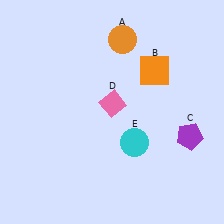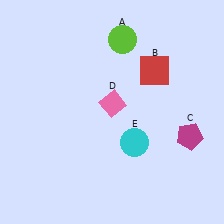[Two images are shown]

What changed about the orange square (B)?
In Image 1, B is orange. In Image 2, it changed to red.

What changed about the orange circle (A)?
In Image 1, A is orange. In Image 2, it changed to lime.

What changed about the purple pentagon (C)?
In Image 1, C is purple. In Image 2, it changed to magenta.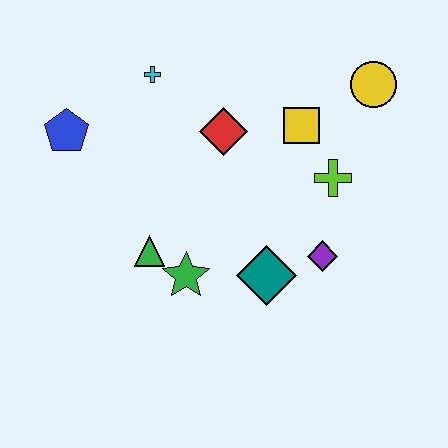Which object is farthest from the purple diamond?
The blue pentagon is farthest from the purple diamond.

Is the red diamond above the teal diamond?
Yes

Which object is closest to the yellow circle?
The yellow square is closest to the yellow circle.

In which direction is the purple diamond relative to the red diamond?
The purple diamond is below the red diamond.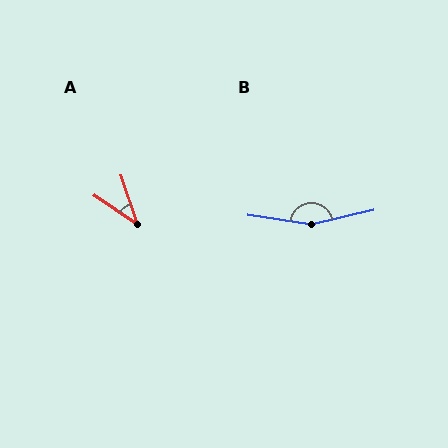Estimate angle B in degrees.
Approximately 159 degrees.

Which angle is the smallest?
A, at approximately 38 degrees.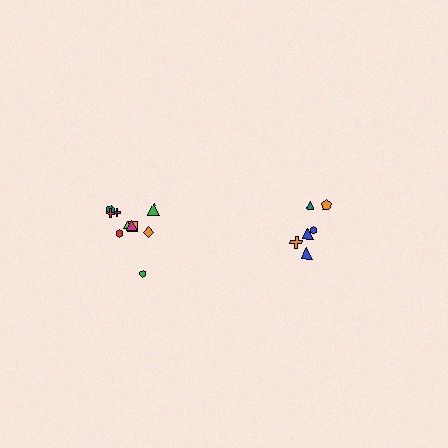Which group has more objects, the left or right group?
The left group.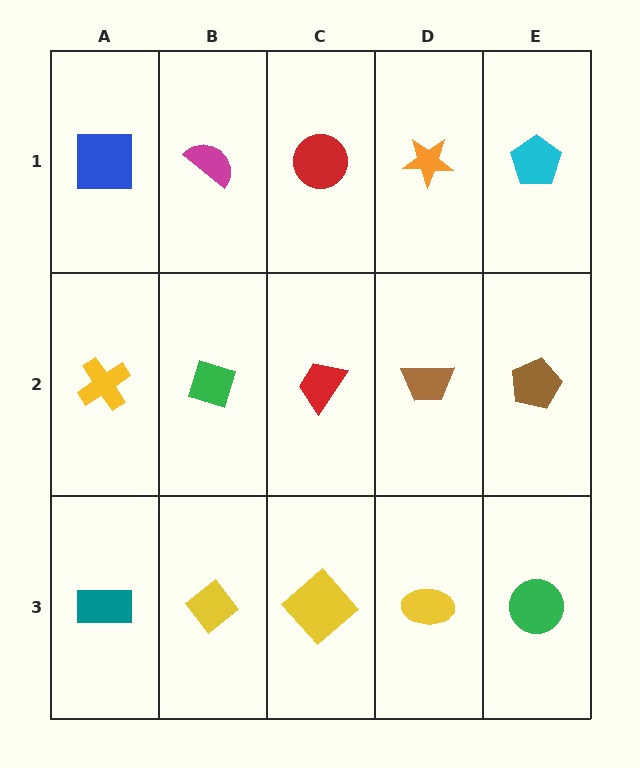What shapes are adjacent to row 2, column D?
An orange star (row 1, column D), a yellow ellipse (row 3, column D), a red trapezoid (row 2, column C), a brown pentagon (row 2, column E).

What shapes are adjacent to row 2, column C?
A red circle (row 1, column C), a yellow diamond (row 3, column C), a green diamond (row 2, column B), a brown trapezoid (row 2, column D).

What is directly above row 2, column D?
An orange star.